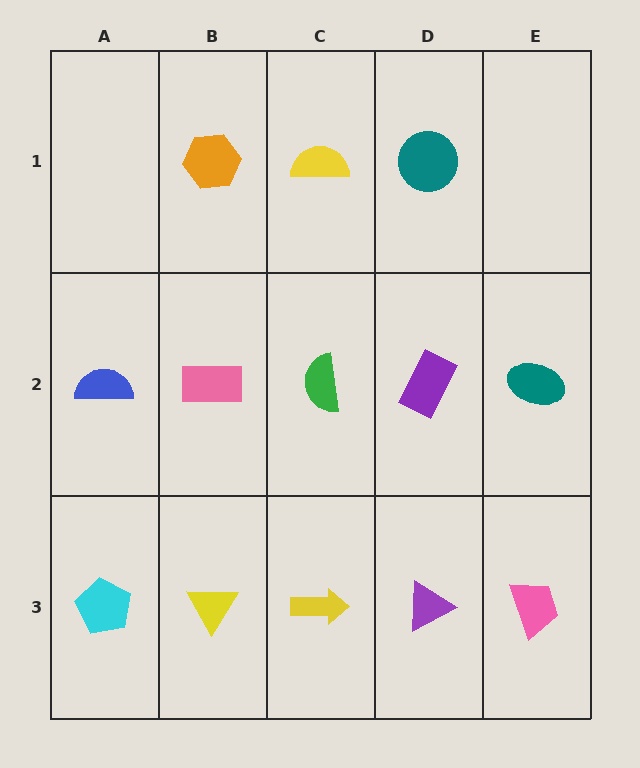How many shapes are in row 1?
3 shapes.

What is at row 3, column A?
A cyan pentagon.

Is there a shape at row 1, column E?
No, that cell is empty.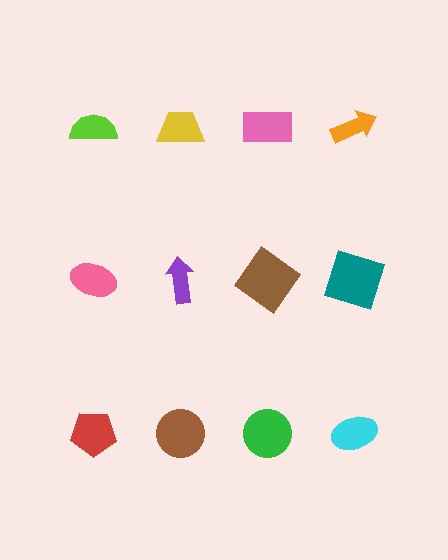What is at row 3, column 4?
A cyan ellipse.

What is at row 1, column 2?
A yellow trapezoid.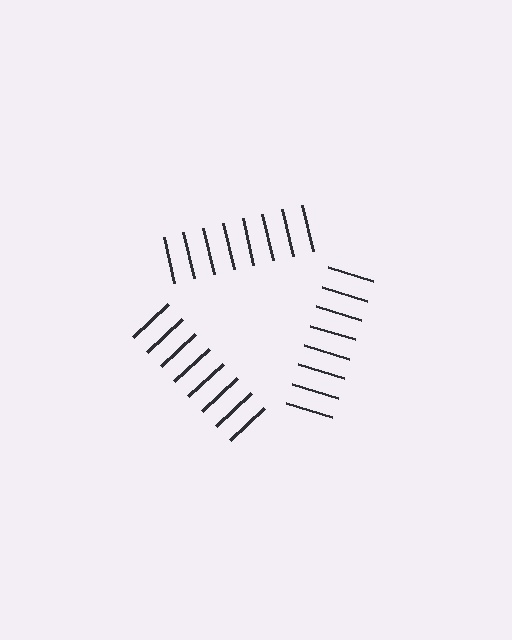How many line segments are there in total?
24 — 8 along each of the 3 edges.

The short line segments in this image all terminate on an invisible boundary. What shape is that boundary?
An illusory triangle — the line segments terminate on its edges but no continuous stroke is drawn.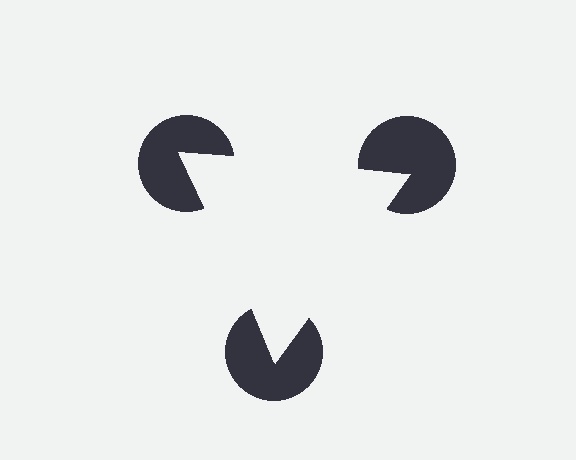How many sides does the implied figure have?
3 sides.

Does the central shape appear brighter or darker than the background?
It typically appears slightly brighter than the background, even though no actual brightness change is drawn.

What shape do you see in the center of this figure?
An illusory triangle — its edges are inferred from the aligned wedge cuts in the pac-man discs, not physically drawn.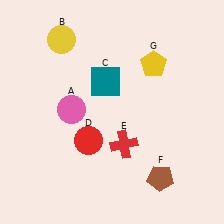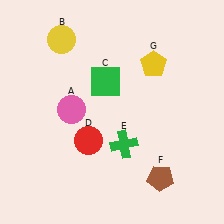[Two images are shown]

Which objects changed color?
C changed from teal to green. E changed from red to green.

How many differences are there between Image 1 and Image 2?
There are 2 differences between the two images.